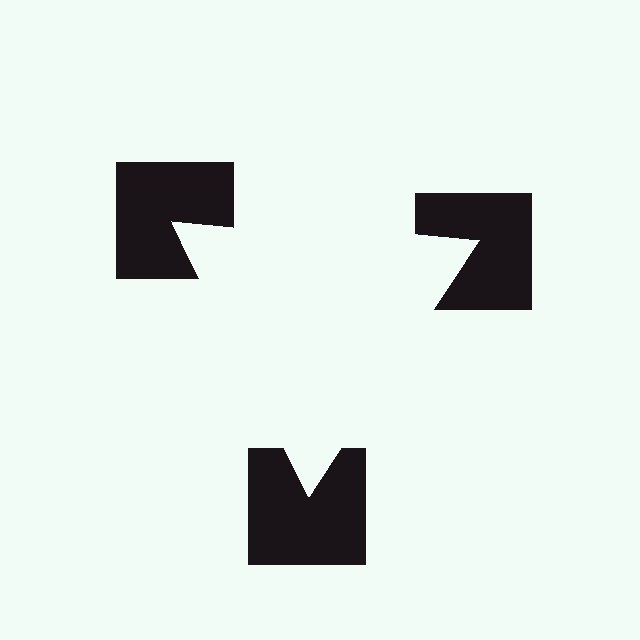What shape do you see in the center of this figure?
An illusory triangle — its edges are inferred from the aligned wedge cuts in the notched squares, not physically drawn.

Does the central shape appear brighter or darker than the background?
It typically appears slightly brighter than the background, even though no actual brightness change is drawn.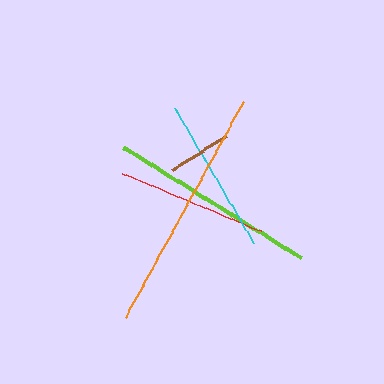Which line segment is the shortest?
The brown line is the shortest at approximately 64 pixels.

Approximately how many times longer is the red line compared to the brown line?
The red line is approximately 2.4 times the length of the brown line.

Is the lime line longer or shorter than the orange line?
The orange line is longer than the lime line.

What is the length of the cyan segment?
The cyan segment is approximately 157 pixels long.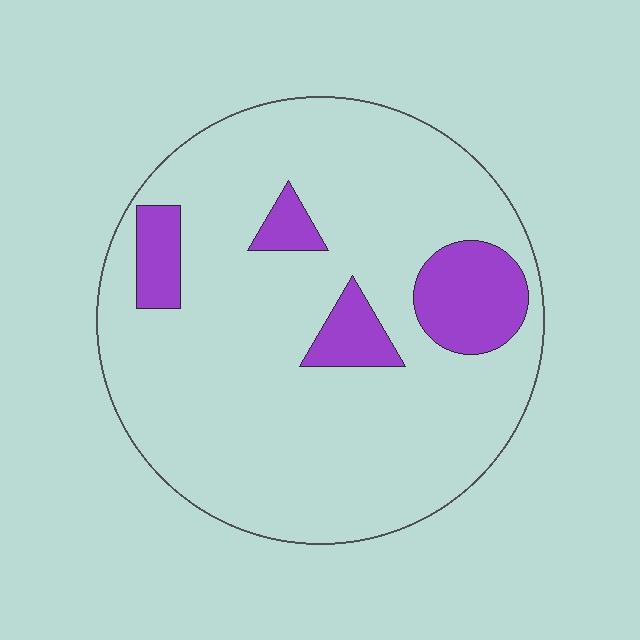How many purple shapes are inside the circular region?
4.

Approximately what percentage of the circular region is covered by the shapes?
Approximately 15%.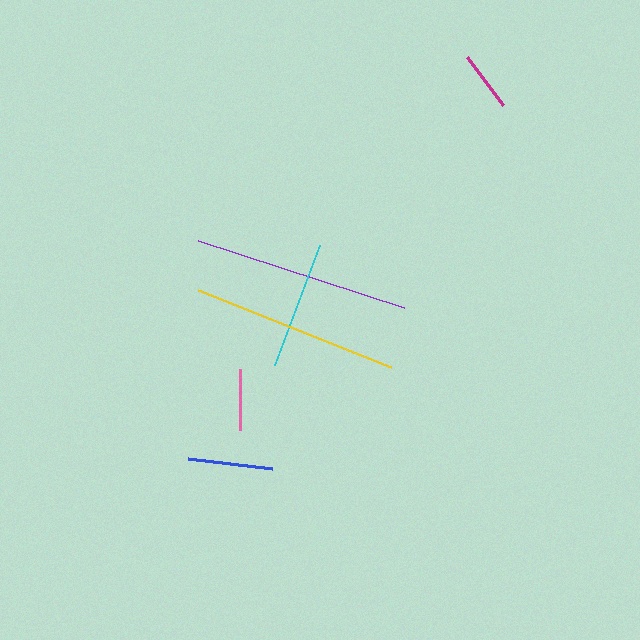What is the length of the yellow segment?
The yellow segment is approximately 208 pixels long.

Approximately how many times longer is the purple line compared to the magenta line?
The purple line is approximately 3.6 times the length of the magenta line.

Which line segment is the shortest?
The magenta line is the shortest at approximately 61 pixels.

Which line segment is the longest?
The purple line is the longest at approximately 217 pixels.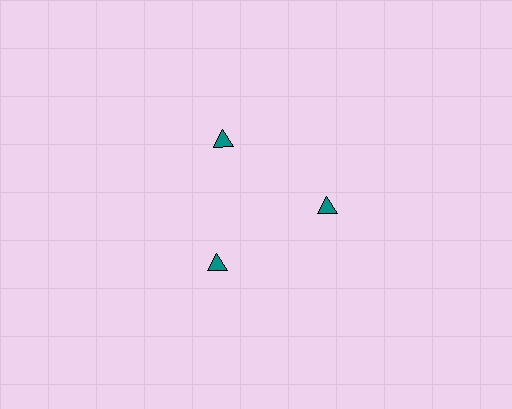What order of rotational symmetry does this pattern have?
This pattern has 3-fold rotational symmetry.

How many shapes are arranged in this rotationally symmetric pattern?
There are 3 shapes, arranged in 3 groups of 1.